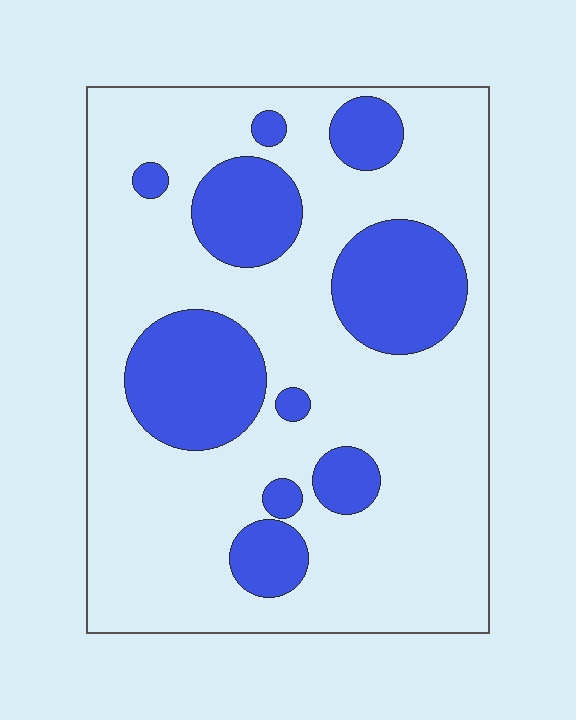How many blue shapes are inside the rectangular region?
10.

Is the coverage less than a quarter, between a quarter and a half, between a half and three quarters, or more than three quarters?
Between a quarter and a half.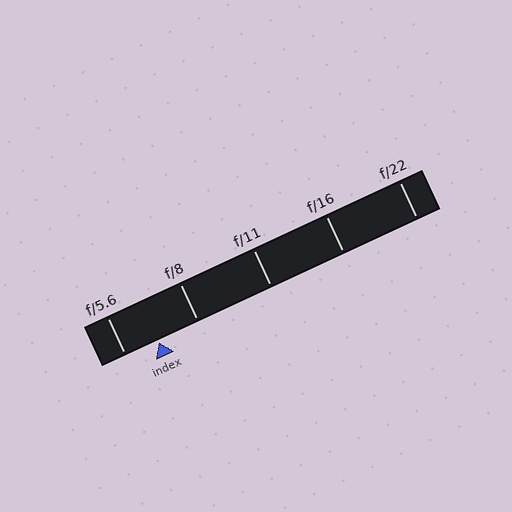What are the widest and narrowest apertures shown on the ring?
The widest aperture shown is f/5.6 and the narrowest is f/22.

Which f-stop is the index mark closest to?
The index mark is closest to f/5.6.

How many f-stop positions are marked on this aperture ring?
There are 5 f-stop positions marked.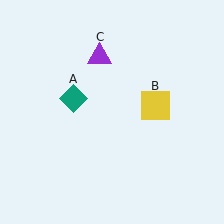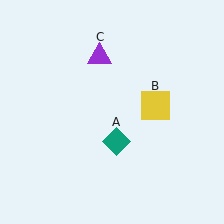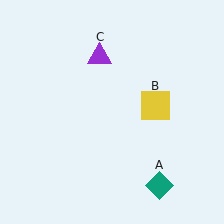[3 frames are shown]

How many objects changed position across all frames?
1 object changed position: teal diamond (object A).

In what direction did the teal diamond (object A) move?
The teal diamond (object A) moved down and to the right.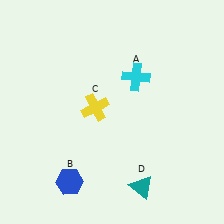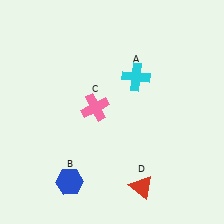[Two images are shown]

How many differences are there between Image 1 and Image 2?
There are 2 differences between the two images.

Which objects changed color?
C changed from yellow to pink. D changed from teal to red.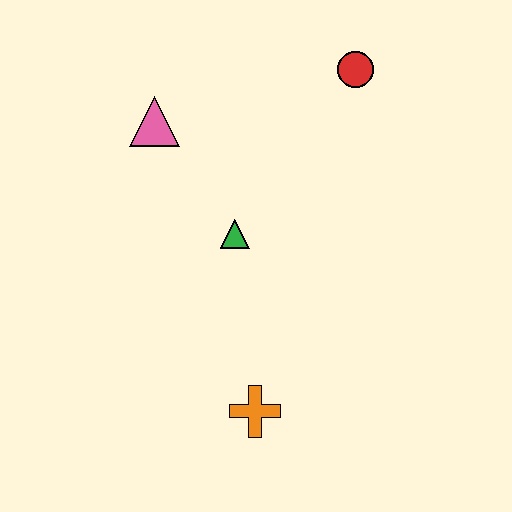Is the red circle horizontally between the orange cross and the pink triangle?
No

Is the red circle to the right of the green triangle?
Yes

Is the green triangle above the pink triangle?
No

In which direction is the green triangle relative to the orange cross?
The green triangle is above the orange cross.